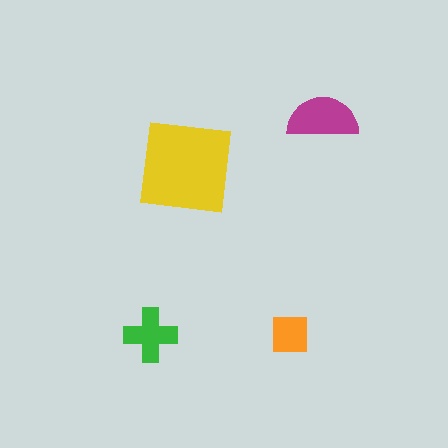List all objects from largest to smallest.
The yellow square, the magenta semicircle, the green cross, the orange square.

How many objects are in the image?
There are 4 objects in the image.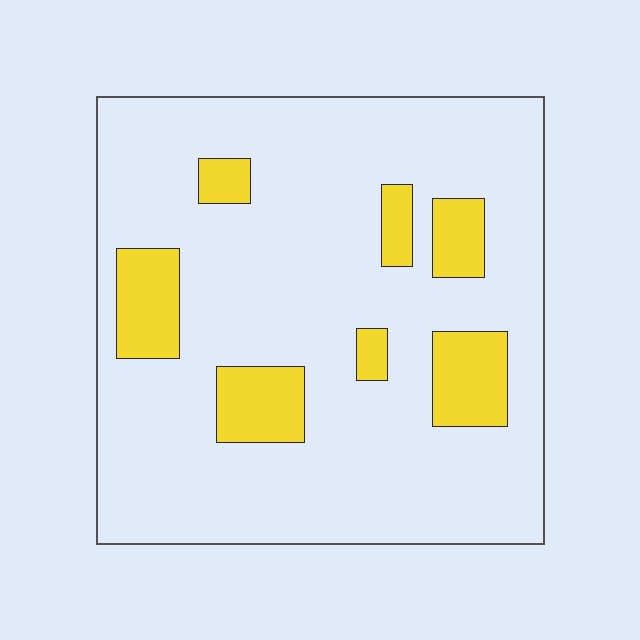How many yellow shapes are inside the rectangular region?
7.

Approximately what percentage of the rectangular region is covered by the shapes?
Approximately 15%.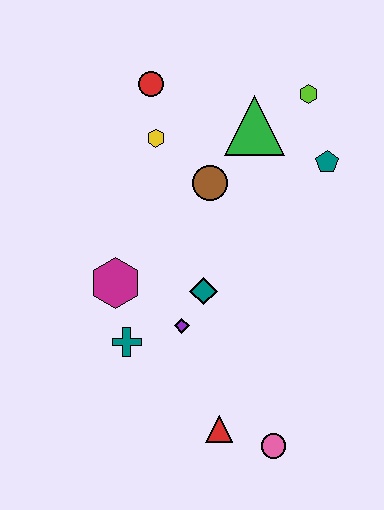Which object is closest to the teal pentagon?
The lime hexagon is closest to the teal pentagon.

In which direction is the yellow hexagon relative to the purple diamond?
The yellow hexagon is above the purple diamond.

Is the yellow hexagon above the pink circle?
Yes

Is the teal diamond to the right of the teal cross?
Yes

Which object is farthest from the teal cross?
The lime hexagon is farthest from the teal cross.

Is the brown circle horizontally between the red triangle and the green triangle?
No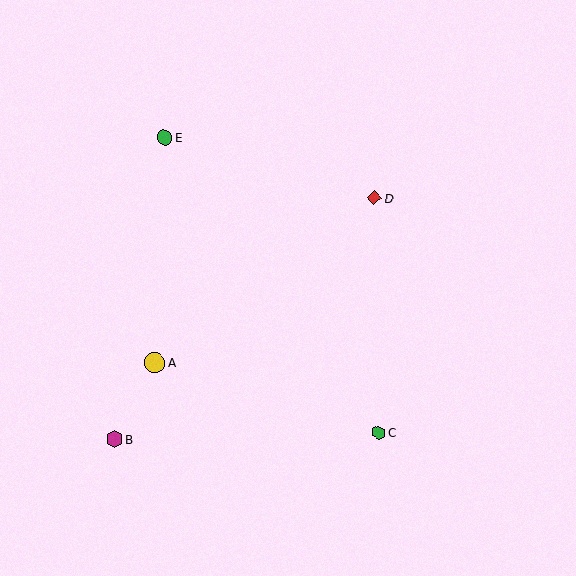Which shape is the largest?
The yellow circle (labeled A) is the largest.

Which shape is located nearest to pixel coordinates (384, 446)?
The green hexagon (labeled C) at (379, 432) is nearest to that location.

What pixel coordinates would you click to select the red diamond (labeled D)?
Click at (374, 198) to select the red diamond D.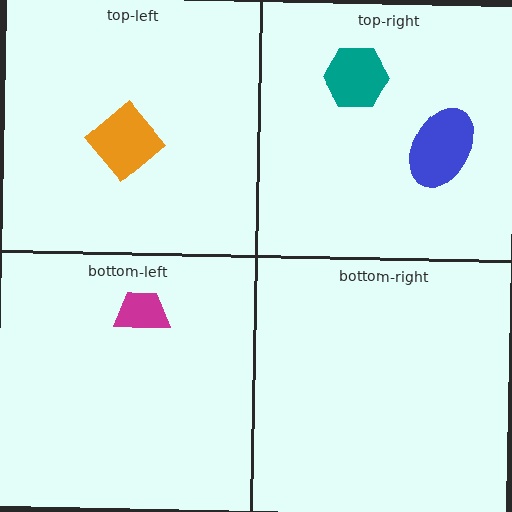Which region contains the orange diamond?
The top-left region.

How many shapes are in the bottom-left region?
1.